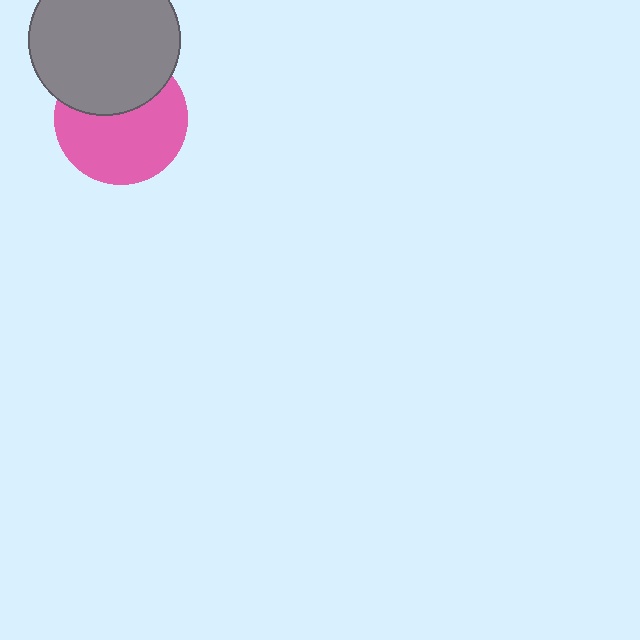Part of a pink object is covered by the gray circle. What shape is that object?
It is a circle.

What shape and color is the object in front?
The object in front is a gray circle.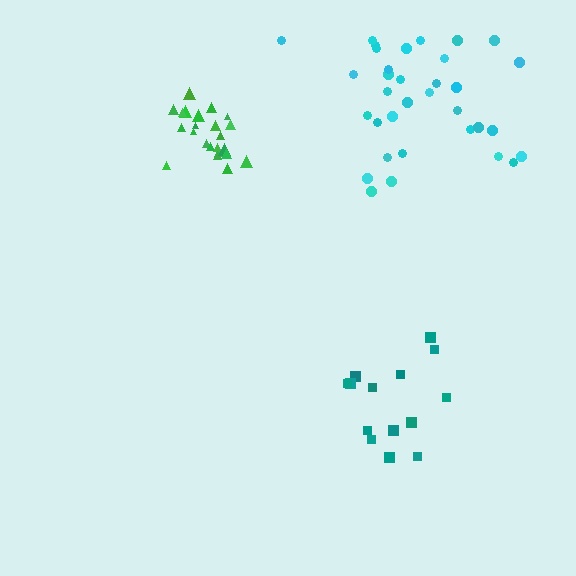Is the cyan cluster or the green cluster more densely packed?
Green.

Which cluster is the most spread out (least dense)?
Cyan.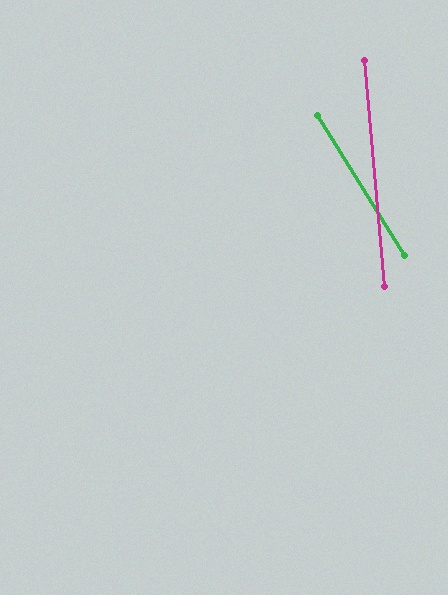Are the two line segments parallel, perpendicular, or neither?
Neither parallel nor perpendicular — they differ by about 27°.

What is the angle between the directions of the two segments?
Approximately 27 degrees.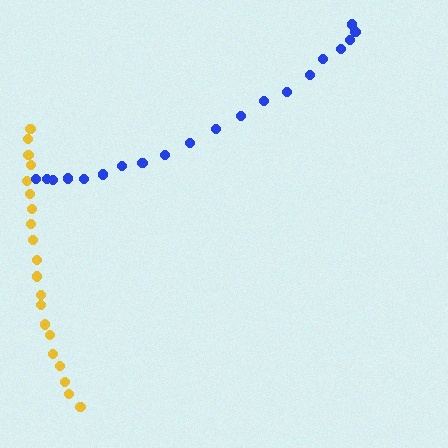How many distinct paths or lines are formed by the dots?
There are 2 distinct paths.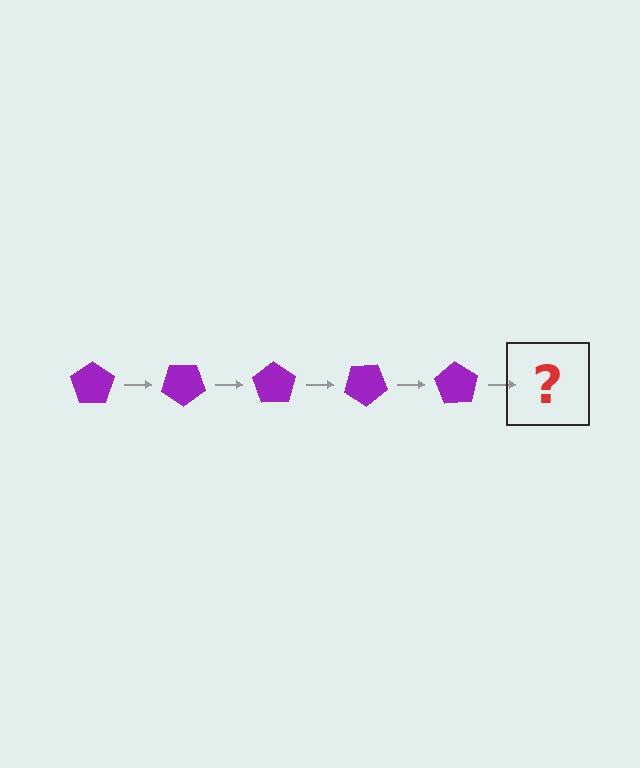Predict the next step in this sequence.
The next step is a purple pentagon rotated 175 degrees.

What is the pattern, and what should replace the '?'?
The pattern is that the pentagon rotates 35 degrees each step. The '?' should be a purple pentagon rotated 175 degrees.